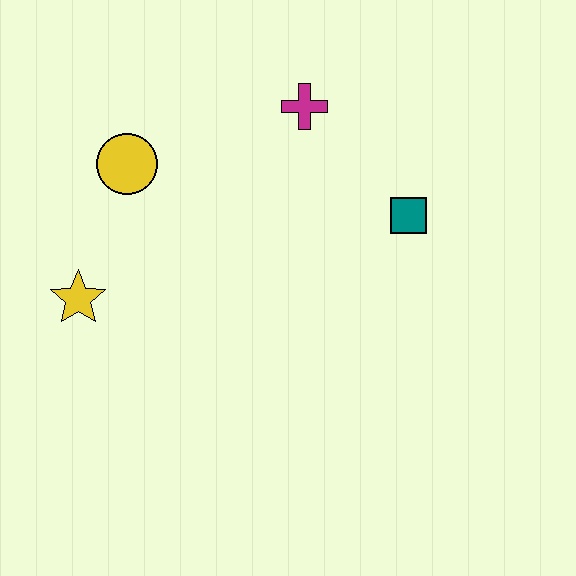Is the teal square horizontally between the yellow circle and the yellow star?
No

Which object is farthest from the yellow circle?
The teal square is farthest from the yellow circle.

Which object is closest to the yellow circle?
The yellow star is closest to the yellow circle.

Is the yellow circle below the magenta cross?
Yes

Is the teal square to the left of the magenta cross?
No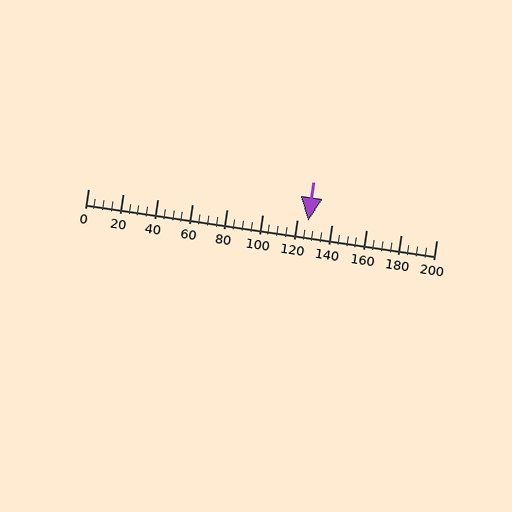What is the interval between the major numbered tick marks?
The major tick marks are spaced 20 units apart.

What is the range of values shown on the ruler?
The ruler shows values from 0 to 200.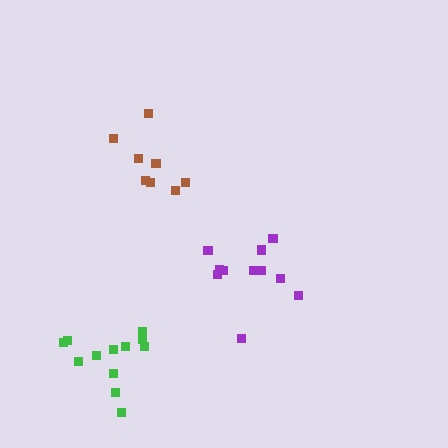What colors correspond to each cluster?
The clusters are colored: green, purple, brown.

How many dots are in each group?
Group 1: 12 dots, Group 2: 11 dots, Group 3: 8 dots (31 total).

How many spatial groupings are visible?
There are 3 spatial groupings.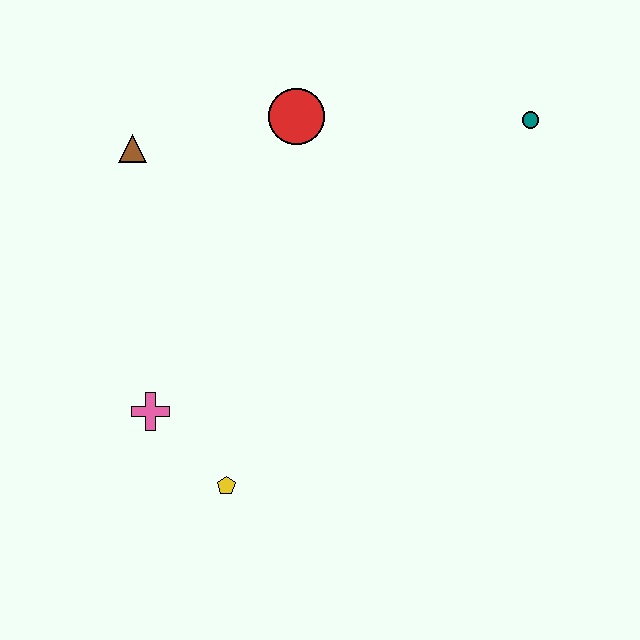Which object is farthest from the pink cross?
The teal circle is farthest from the pink cross.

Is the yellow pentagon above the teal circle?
No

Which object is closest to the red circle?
The brown triangle is closest to the red circle.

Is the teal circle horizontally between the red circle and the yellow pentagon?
No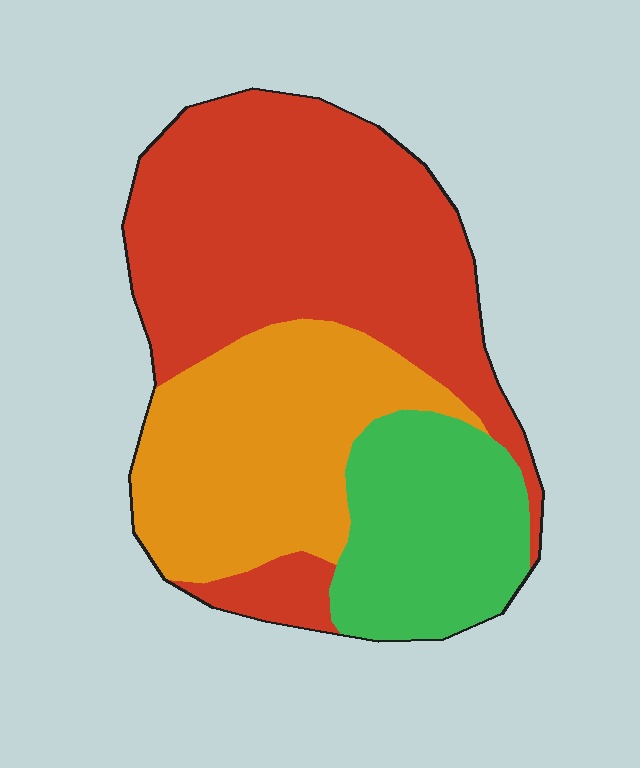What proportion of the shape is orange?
Orange covers about 30% of the shape.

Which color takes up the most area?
Red, at roughly 50%.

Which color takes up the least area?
Green, at roughly 20%.